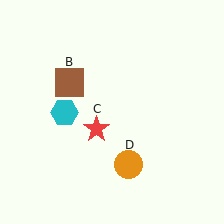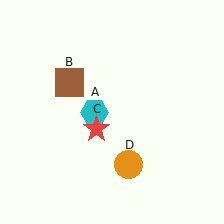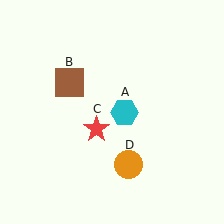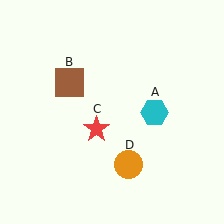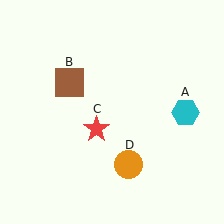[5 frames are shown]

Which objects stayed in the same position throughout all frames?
Brown square (object B) and red star (object C) and orange circle (object D) remained stationary.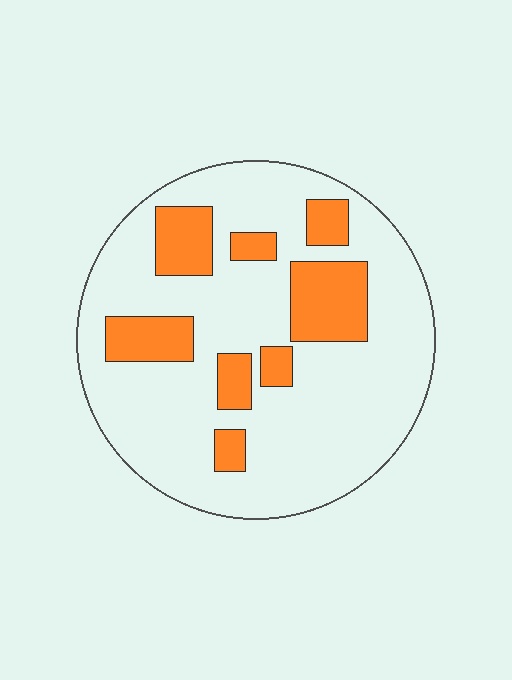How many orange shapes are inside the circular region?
8.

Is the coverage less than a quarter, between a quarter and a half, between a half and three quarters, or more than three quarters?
Less than a quarter.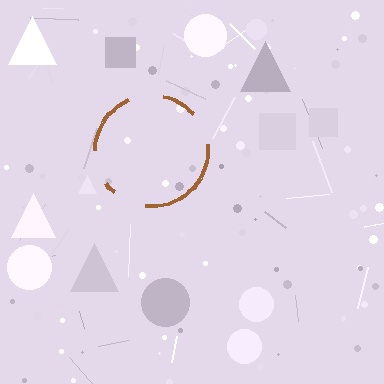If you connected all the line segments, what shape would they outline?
They would outline a circle.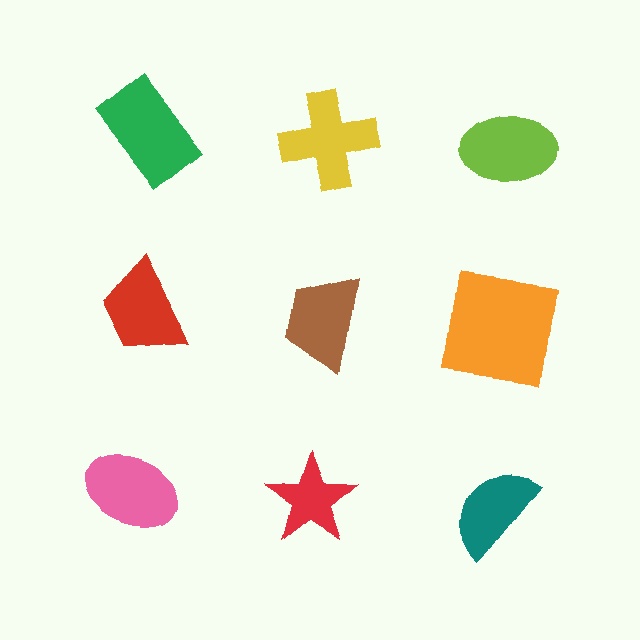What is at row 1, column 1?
A green rectangle.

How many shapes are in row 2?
3 shapes.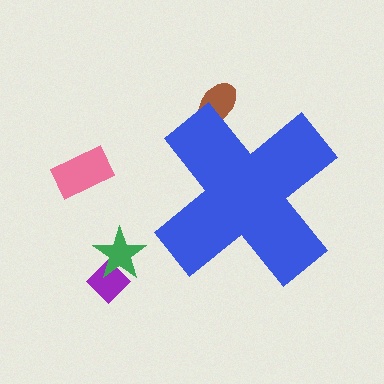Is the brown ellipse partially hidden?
Yes, the brown ellipse is partially hidden behind the blue cross.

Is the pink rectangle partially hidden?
No, the pink rectangle is fully visible.